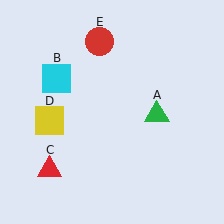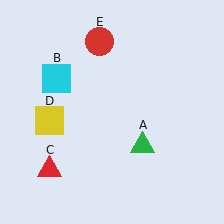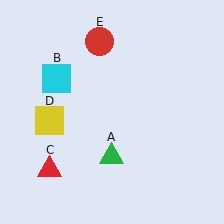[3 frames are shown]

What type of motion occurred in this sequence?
The green triangle (object A) rotated clockwise around the center of the scene.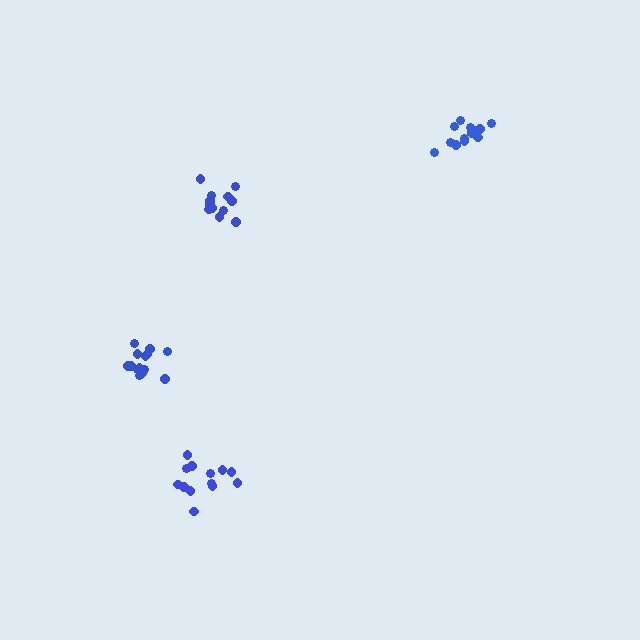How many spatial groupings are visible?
There are 4 spatial groupings.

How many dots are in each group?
Group 1: 13 dots, Group 2: 12 dots, Group 3: 13 dots, Group 4: 14 dots (52 total).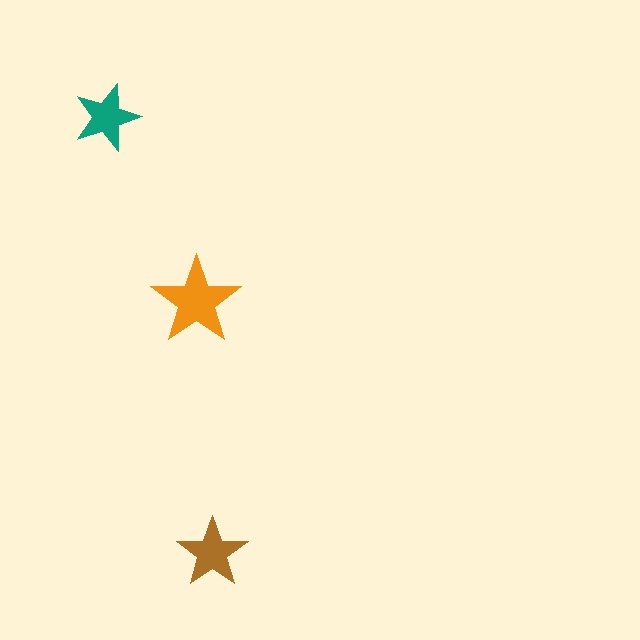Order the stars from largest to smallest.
the orange one, the brown one, the teal one.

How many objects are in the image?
There are 3 objects in the image.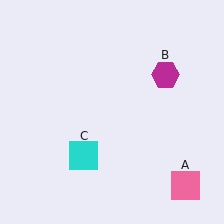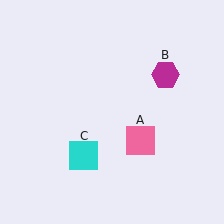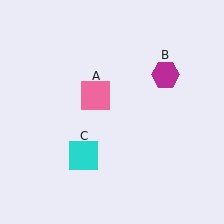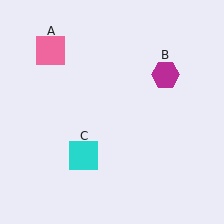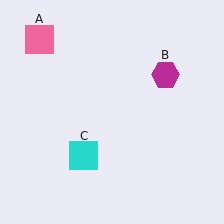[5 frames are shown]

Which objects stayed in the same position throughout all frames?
Magenta hexagon (object B) and cyan square (object C) remained stationary.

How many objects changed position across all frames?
1 object changed position: pink square (object A).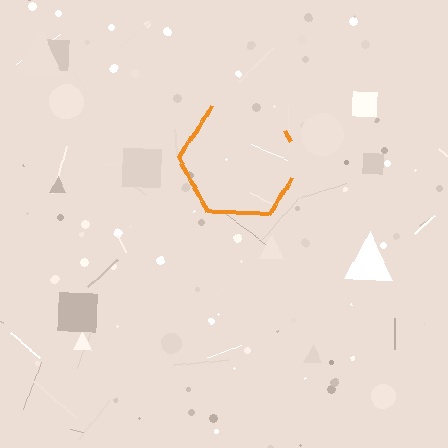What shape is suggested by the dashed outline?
The dashed outline suggests a hexagon.